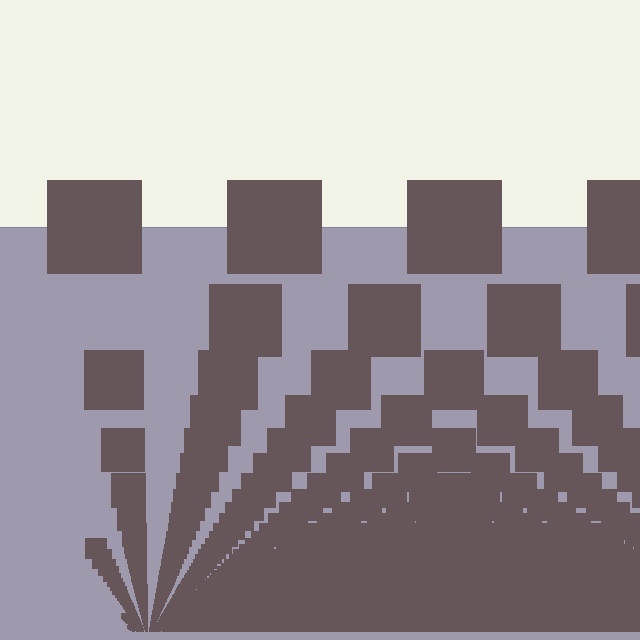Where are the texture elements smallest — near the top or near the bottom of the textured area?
Near the bottom.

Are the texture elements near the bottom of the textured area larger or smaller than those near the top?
Smaller. The gradient is inverted — elements near the bottom are smaller and denser.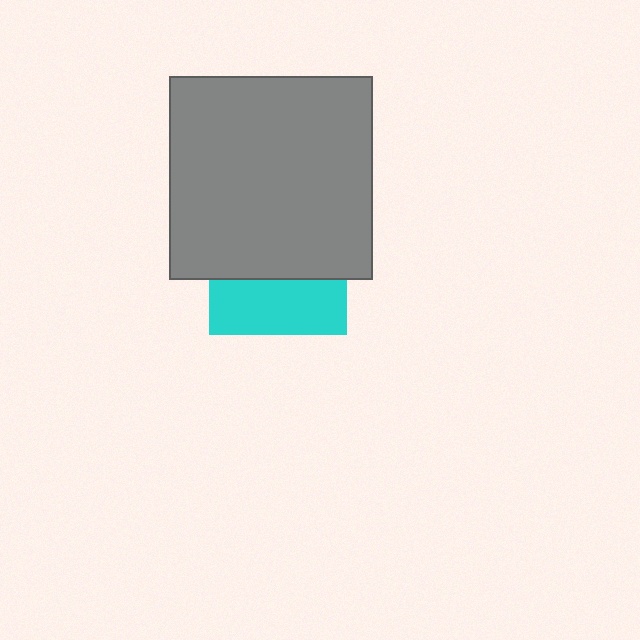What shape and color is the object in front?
The object in front is a gray square.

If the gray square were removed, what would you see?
You would see the complete cyan square.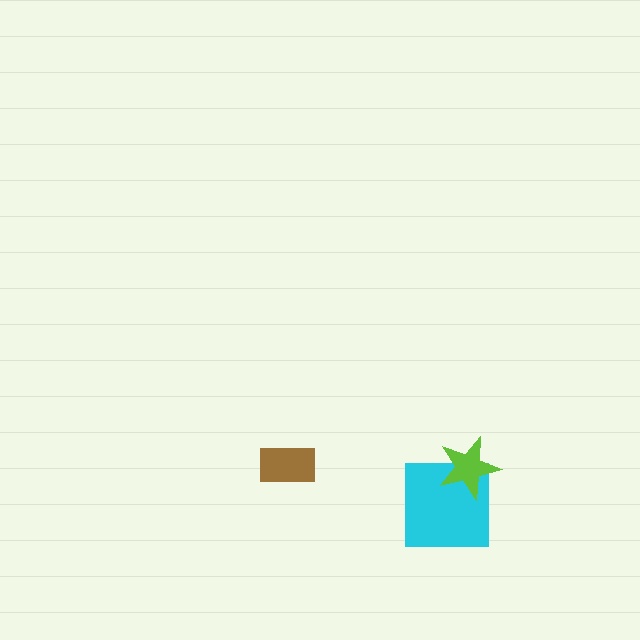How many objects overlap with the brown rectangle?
0 objects overlap with the brown rectangle.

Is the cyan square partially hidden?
Yes, it is partially covered by another shape.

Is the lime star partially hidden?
No, no other shape covers it.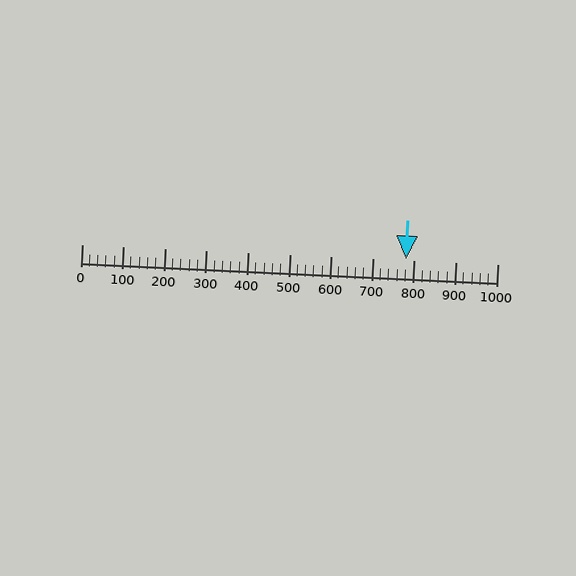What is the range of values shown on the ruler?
The ruler shows values from 0 to 1000.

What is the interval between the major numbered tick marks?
The major tick marks are spaced 100 units apart.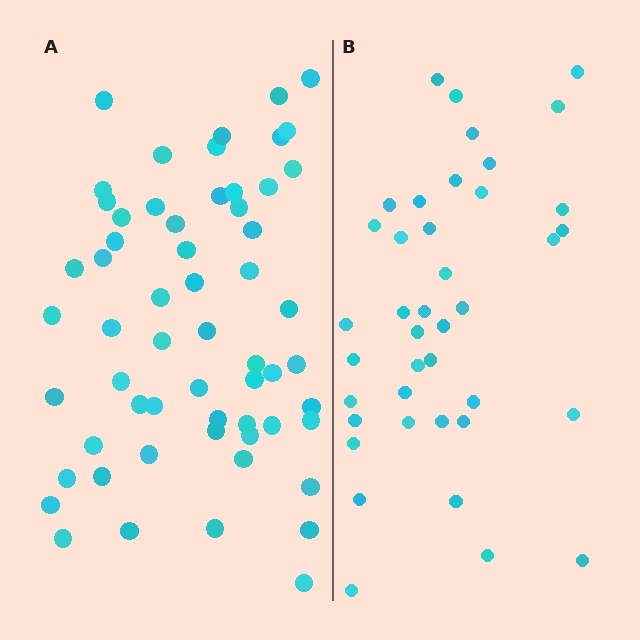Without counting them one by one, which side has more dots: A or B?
Region A (the left region) has more dots.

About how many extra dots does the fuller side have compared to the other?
Region A has approximately 20 more dots than region B.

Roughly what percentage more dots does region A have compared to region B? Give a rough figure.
About 50% more.